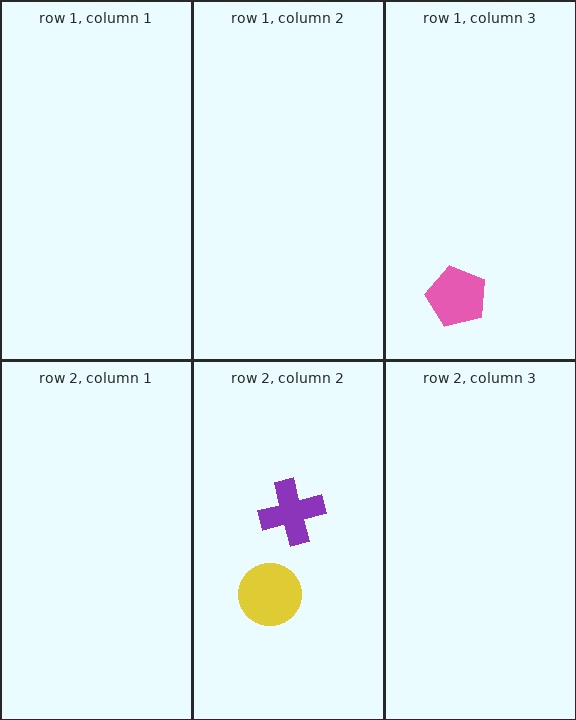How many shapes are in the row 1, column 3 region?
1.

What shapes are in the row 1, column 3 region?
The pink pentagon.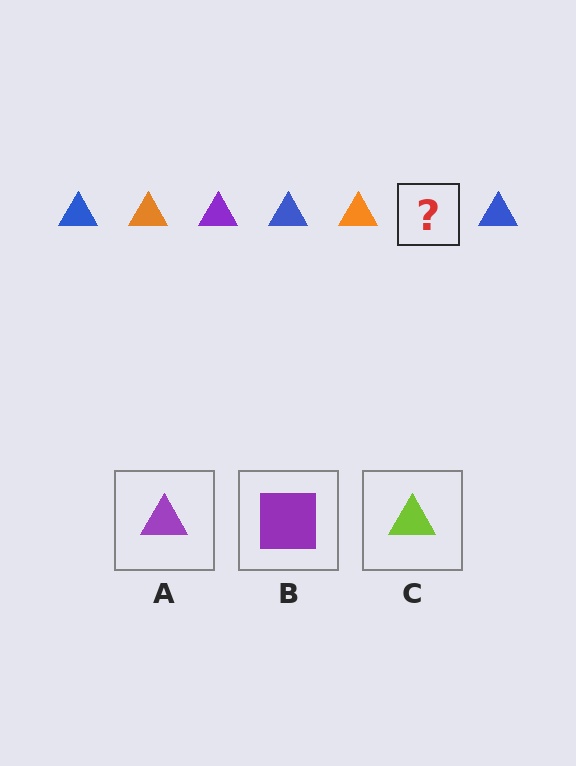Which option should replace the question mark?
Option A.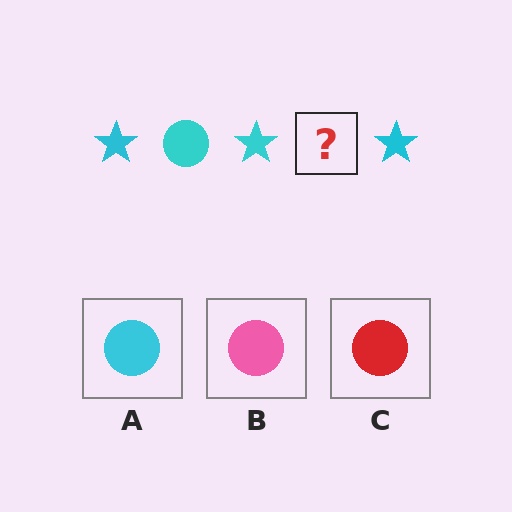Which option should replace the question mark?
Option A.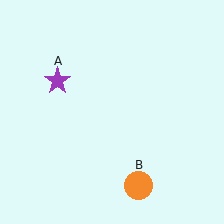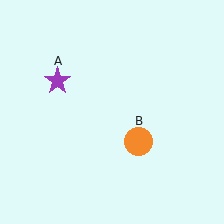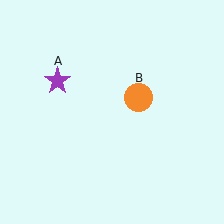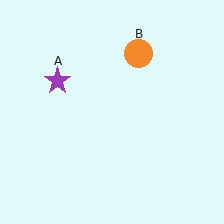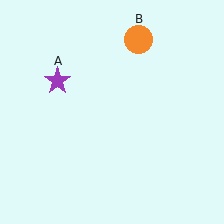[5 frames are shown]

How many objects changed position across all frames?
1 object changed position: orange circle (object B).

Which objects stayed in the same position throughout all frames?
Purple star (object A) remained stationary.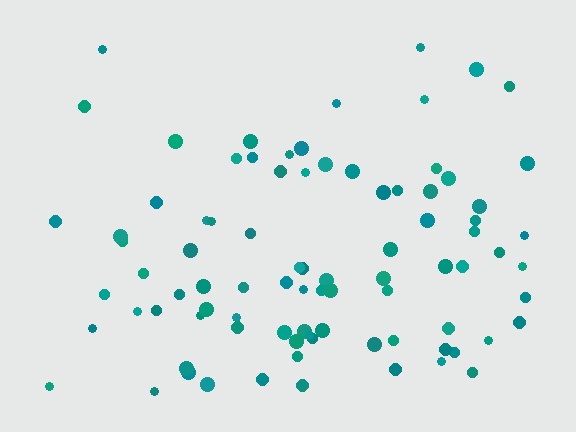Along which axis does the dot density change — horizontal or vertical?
Vertical.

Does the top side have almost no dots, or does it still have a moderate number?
Still a moderate number, just noticeably fewer than the bottom.